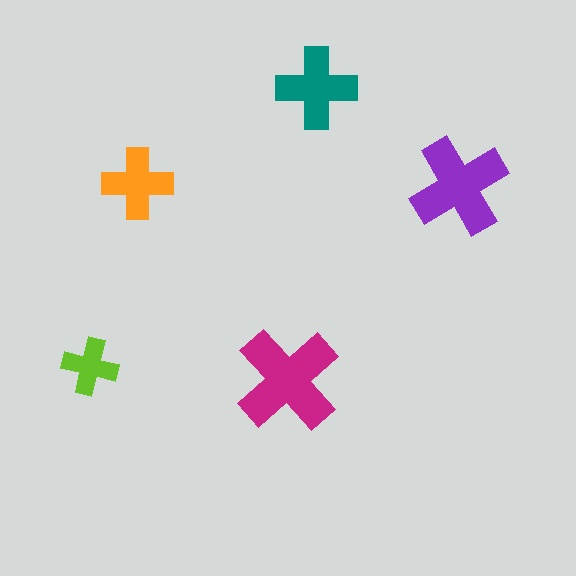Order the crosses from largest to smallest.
the magenta one, the purple one, the teal one, the orange one, the lime one.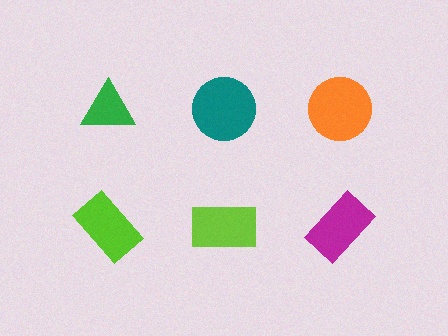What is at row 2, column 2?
A lime rectangle.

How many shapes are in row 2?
3 shapes.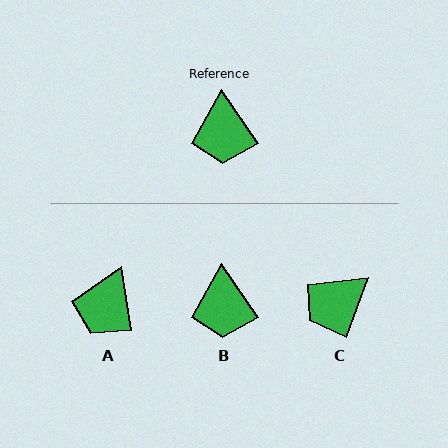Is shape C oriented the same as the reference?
No, it is off by about 54 degrees.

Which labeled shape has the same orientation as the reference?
B.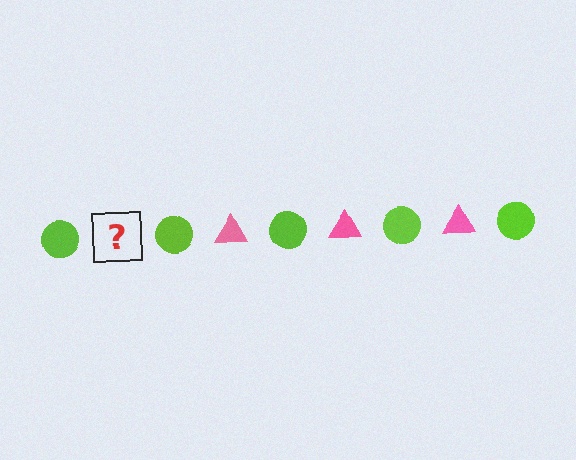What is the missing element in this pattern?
The missing element is a pink triangle.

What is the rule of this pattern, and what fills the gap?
The rule is that the pattern alternates between lime circle and pink triangle. The gap should be filled with a pink triangle.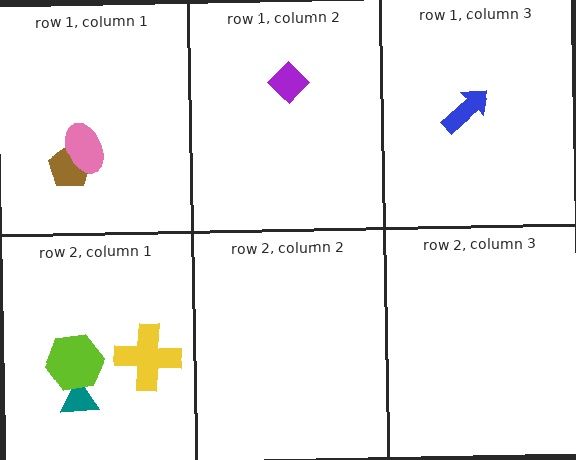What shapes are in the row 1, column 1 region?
The brown pentagon, the pink ellipse.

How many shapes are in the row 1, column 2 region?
1.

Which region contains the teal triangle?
The row 2, column 1 region.